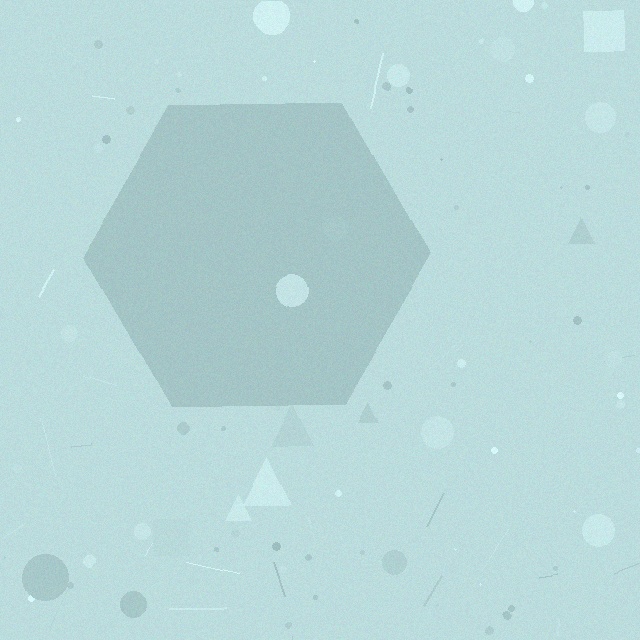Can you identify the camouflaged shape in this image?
The camouflaged shape is a hexagon.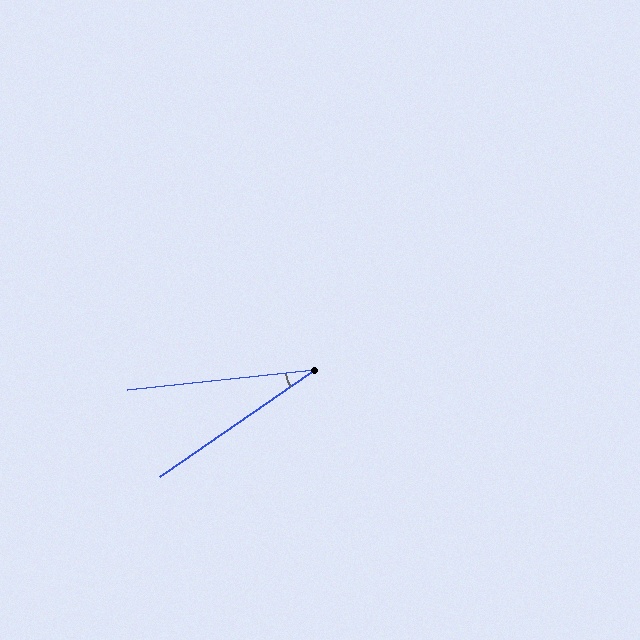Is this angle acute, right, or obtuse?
It is acute.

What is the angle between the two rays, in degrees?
Approximately 28 degrees.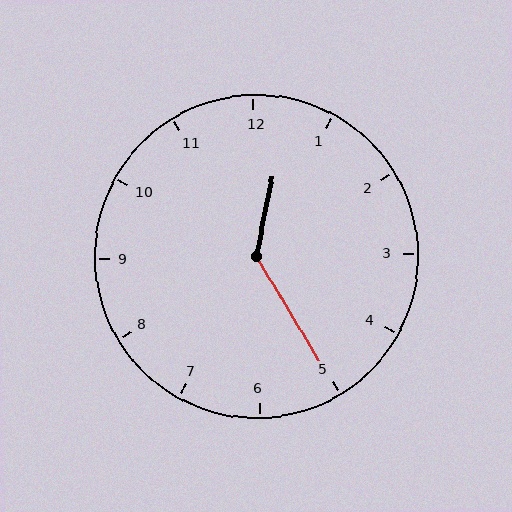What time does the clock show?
12:25.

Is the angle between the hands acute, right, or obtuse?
It is obtuse.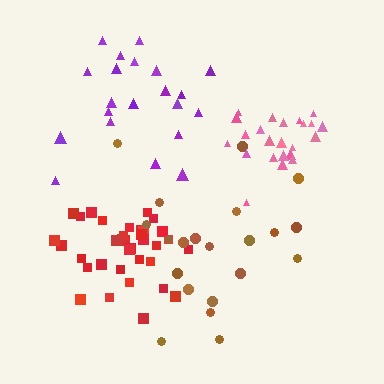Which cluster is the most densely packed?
Pink.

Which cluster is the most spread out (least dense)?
Brown.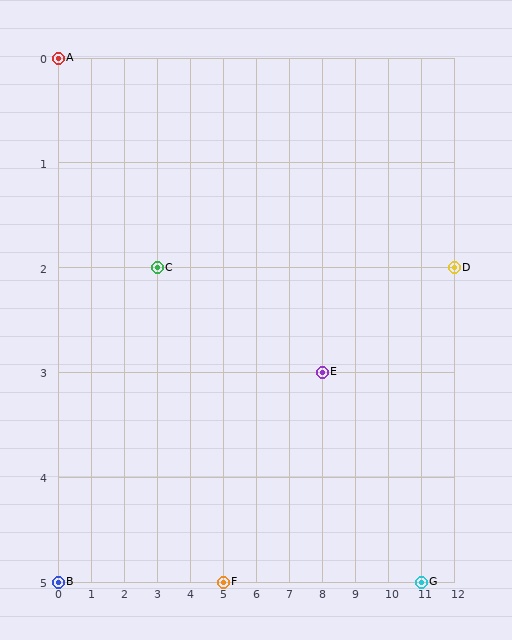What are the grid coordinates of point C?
Point C is at grid coordinates (3, 2).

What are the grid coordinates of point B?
Point B is at grid coordinates (0, 5).